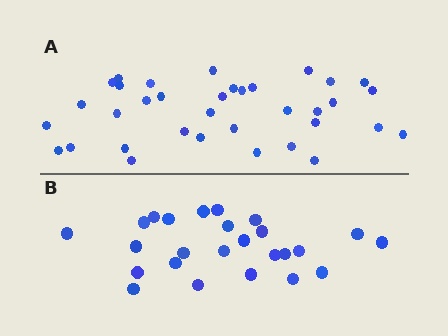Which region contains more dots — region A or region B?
Region A (the top region) has more dots.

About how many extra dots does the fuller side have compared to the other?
Region A has roughly 10 or so more dots than region B.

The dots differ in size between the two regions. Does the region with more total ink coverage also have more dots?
No. Region B has more total ink coverage because its dots are larger, but region A actually contains more individual dots. Total area can be misleading — the number of items is what matters here.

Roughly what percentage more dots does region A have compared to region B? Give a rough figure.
About 40% more.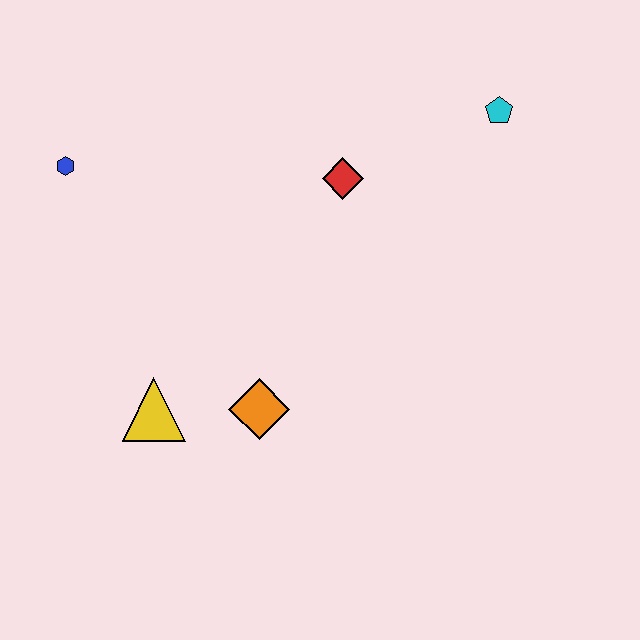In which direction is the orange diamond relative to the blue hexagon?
The orange diamond is below the blue hexagon.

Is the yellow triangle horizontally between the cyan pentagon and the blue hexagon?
Yes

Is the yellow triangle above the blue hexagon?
No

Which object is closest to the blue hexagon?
The yellow triangle is closest to the blue hexagon.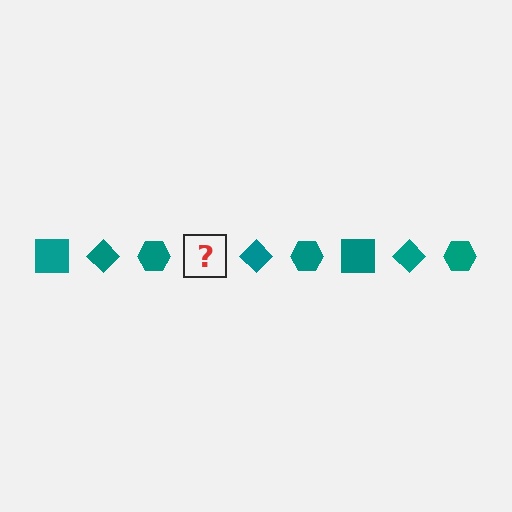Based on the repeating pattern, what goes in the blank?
The blank should be a teal square.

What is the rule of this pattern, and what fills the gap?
The rule is that the pattern cycles through square, diamond, hexagon shapes in teal. The gap should be filled with a teal square.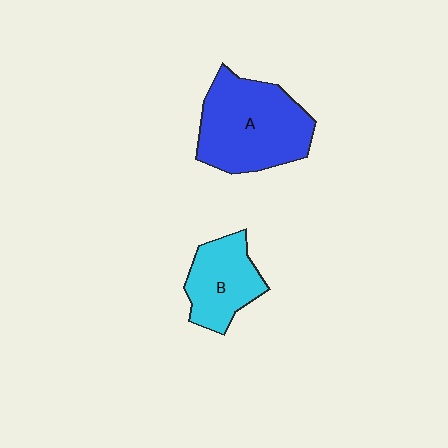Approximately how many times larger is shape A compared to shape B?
Approximately 1.7 times.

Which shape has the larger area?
Shape A (blue).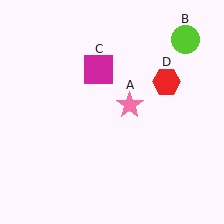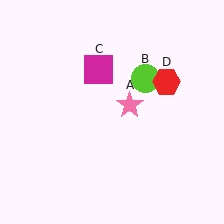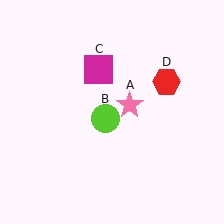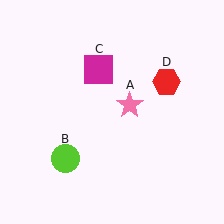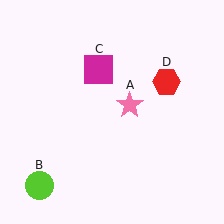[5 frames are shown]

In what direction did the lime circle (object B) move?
The lime circle (object B) moved down and to the left.